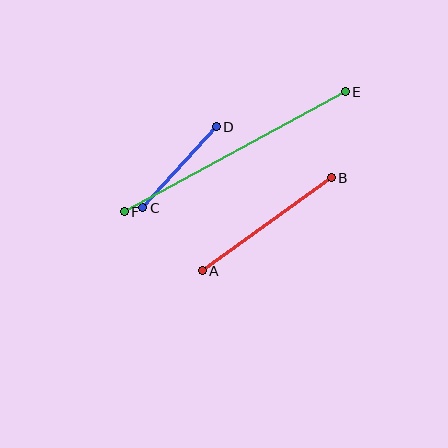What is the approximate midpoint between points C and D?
The midpoint is at approximately (180, 167) pixels.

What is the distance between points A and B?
The distance is approximately 159 pixels.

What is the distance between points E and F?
The distance is approximately 251 pixels.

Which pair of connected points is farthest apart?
Points E and F are farthest apart.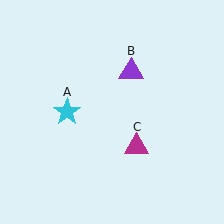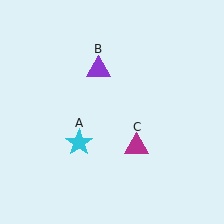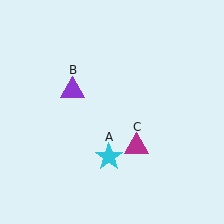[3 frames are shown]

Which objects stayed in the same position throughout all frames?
Magenta triangle (object C) remained stationary.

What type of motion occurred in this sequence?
The cyan star (object A), purple triangle (object B) rotated counterclockwise around the center of the scene.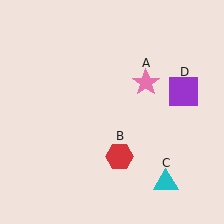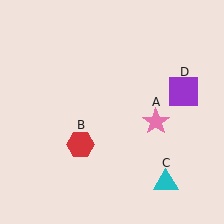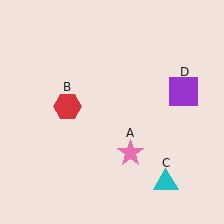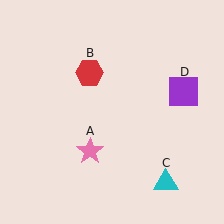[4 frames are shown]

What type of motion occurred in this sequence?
The pink star (object A), red hexagon (object B) rotated clockwise around the center of the scene.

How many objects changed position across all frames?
2 objects changed position: pink star (object A), red hexagon (object B).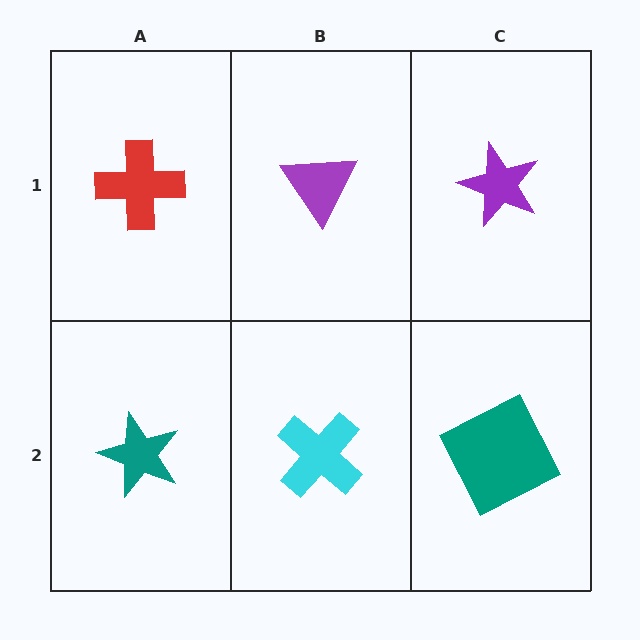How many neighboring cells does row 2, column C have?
2.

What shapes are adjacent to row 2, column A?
A red cross (row 1, column A), a cyan cross (row 2, column B).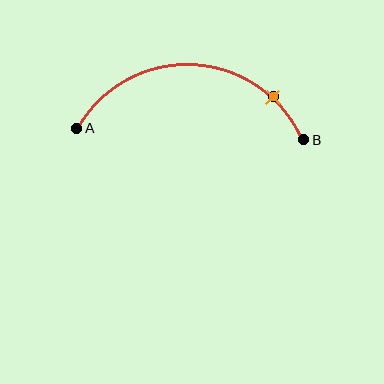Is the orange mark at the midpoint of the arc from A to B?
No. The orange mark lies on the arc but is closer to endpoint B. The arc midpoint would be at the point on the curve equidistant along the arc from both A and B.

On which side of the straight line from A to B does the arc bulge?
The arc bulges above the straight line connecting A and B.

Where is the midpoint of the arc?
The arc midpoint is the point on the curve farthest from the straight line joining A and B. It sits above that line.